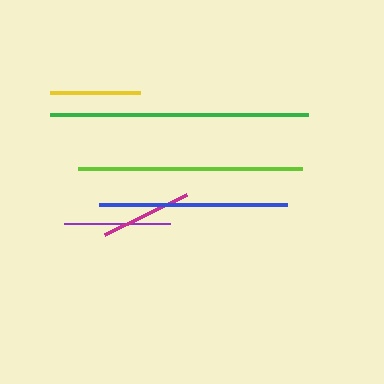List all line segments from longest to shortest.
From longest to shortest: green, lime, blue, purple, magenta, yellow.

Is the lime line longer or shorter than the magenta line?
The lime line is longer than the magenta line.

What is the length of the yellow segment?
The yellow segment is approximately 90 pixels long.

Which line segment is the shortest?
The yellow line is the shortest at approximately 90 pixels.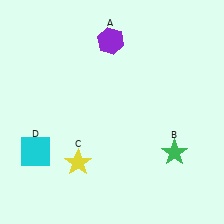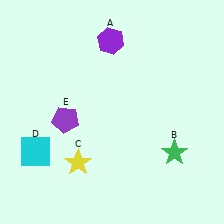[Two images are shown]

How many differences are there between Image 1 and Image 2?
There is 1 difference between the two images.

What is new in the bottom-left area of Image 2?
A purple pentagon (E) was added in the bottom-left area of Image 2.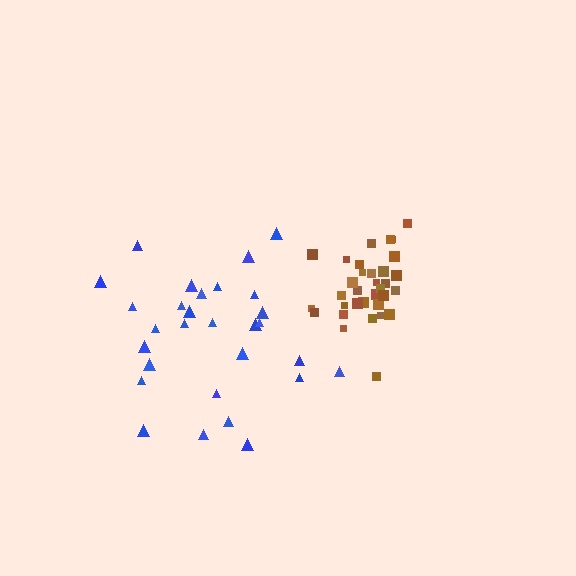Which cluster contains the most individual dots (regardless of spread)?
Brown (33).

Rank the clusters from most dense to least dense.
brown, blue.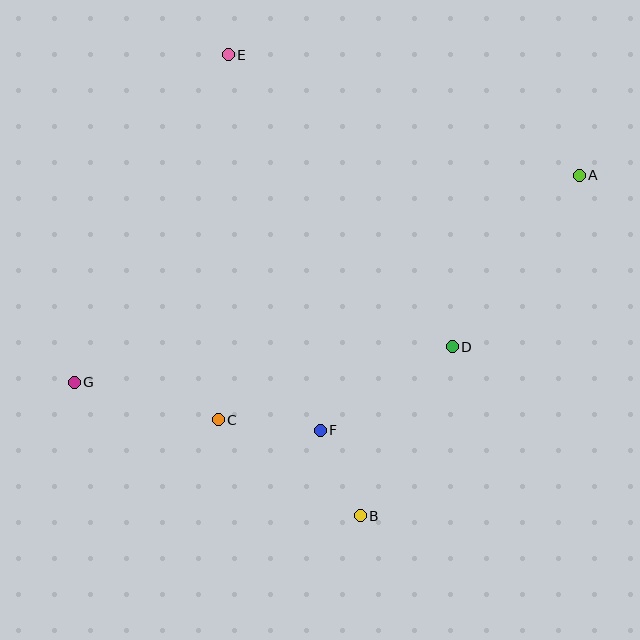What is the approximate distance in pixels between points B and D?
The distance between B and D is approximately 192 pixels.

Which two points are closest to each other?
Points B and F are closest to each other.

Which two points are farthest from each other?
Points A and G are farthest from each other.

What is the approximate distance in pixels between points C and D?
The distance between C and D is approximately 245 pixels.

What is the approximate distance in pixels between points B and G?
The distance between B and G is approximately 316 pixels.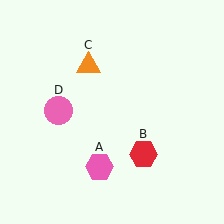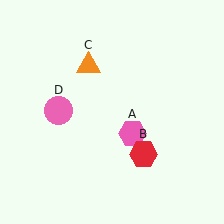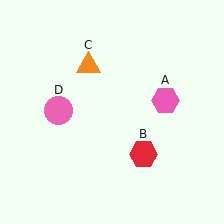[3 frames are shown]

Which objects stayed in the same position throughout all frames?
Red hexagon (object B) and orange triangle (object C) and pink circle (object D) remained stationary.